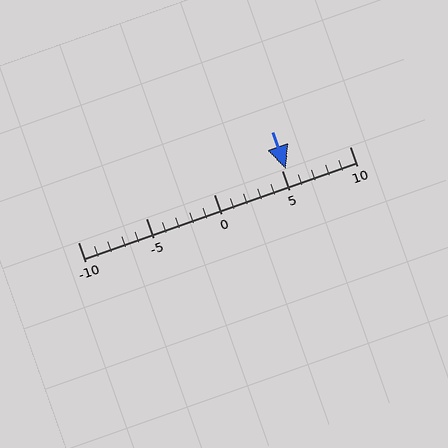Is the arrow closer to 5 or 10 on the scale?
The arrow is closer to 5.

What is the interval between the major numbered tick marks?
The major tick marks are spaced 5 units apart.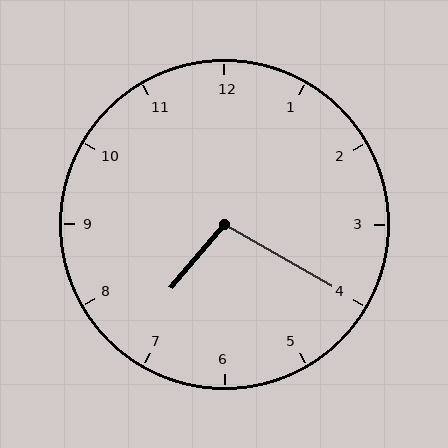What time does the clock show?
7:20.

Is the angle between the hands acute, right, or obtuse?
It is obtuse.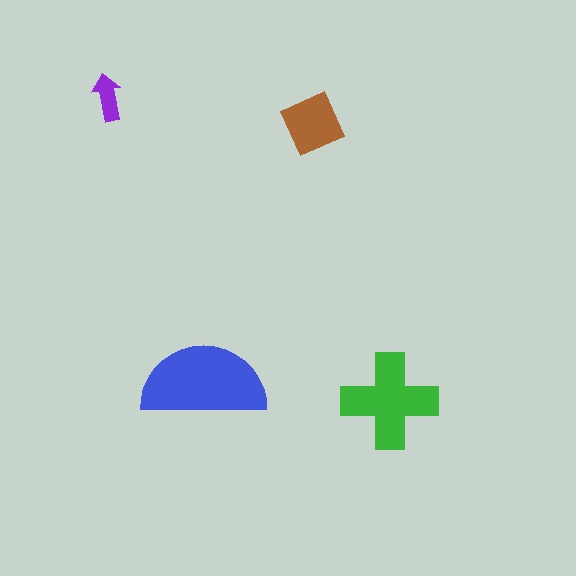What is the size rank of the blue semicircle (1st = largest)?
1st.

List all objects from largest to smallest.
The blue semicircle, the green cross, the brown diamond, the purple arrow.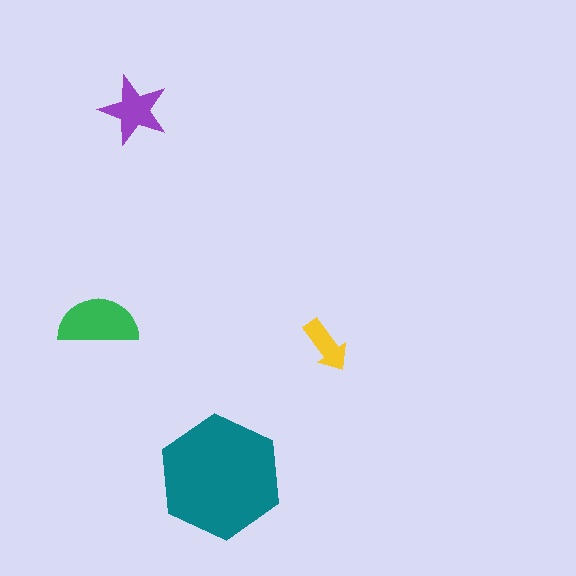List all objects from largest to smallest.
The teal hexagon, the green semicircle, the purple star, the yellow arrow.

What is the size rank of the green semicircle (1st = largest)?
2nd.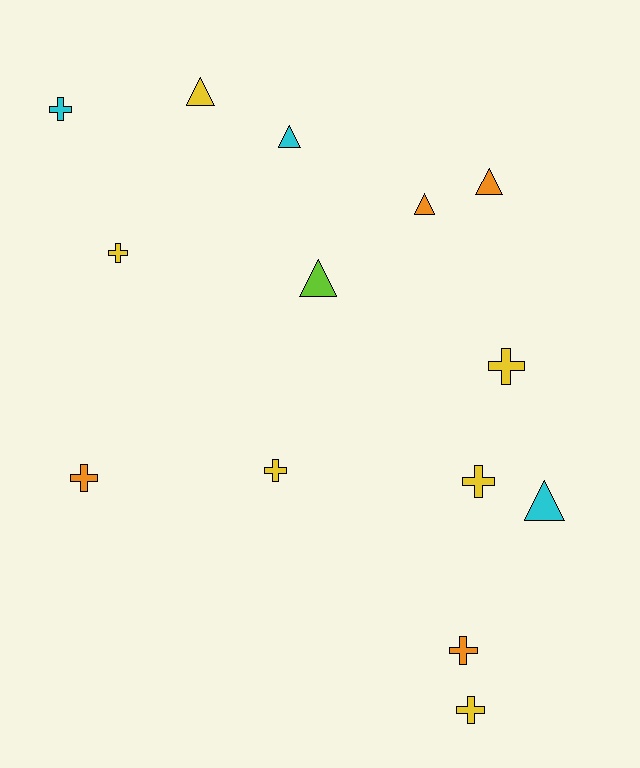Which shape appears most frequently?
Cross, with 8 objects.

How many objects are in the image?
There are 14 objects.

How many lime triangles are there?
There is 1 lime triangle.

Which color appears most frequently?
Yellow, with 6 objects.